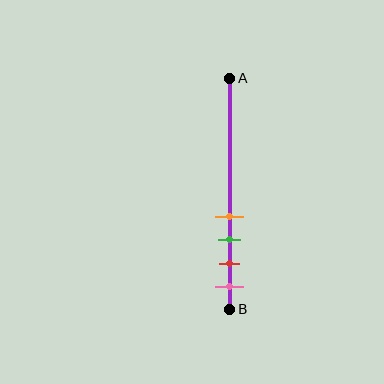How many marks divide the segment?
There are 4 marks dividing the segment.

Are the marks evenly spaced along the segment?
Yes, the marks are approximately evenly spaced.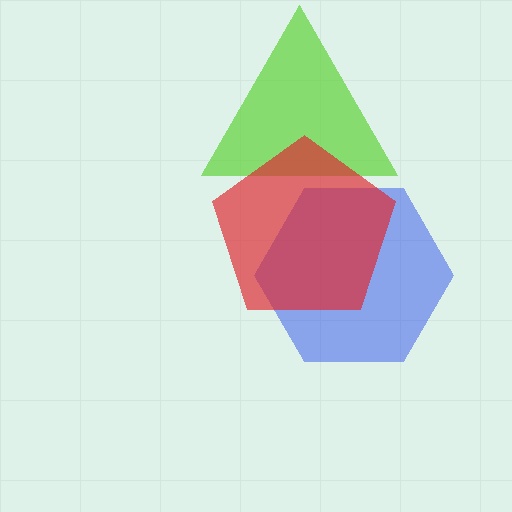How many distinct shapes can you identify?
There are 3 distinct shapes: a blue hexagon, a lime triangle, a red pentagon.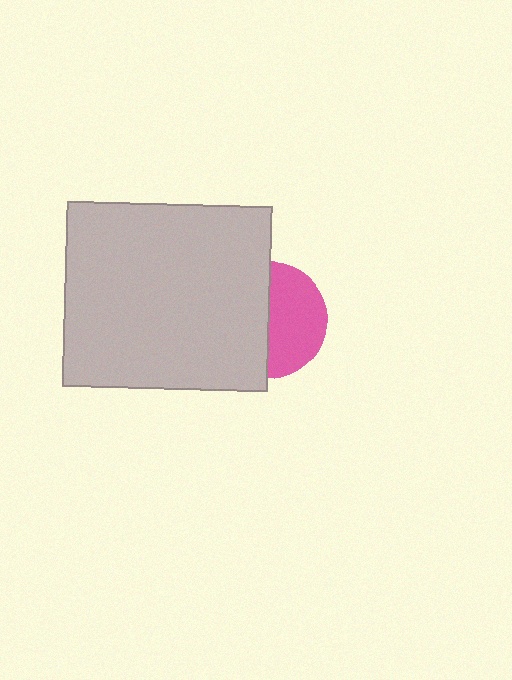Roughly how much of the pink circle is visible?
About half of it is visible (roughly 49%).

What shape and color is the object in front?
The object in front is a light gray rectangle.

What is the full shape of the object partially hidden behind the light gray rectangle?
The partially hidden object is a pink circle.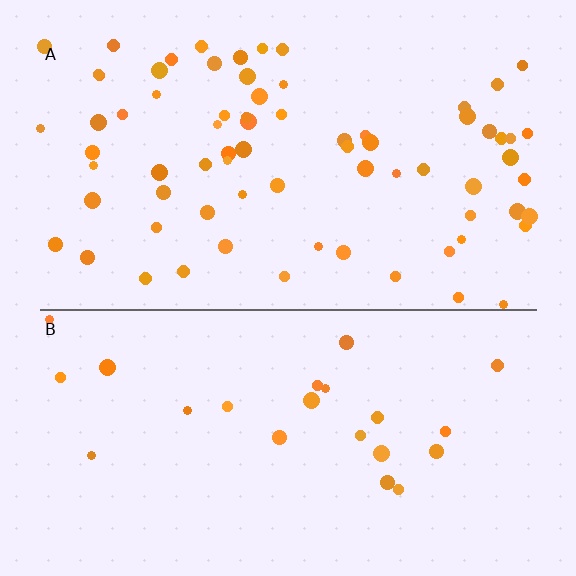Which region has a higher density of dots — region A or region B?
A (the top).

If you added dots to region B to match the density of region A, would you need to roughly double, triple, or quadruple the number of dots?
Approximately triple.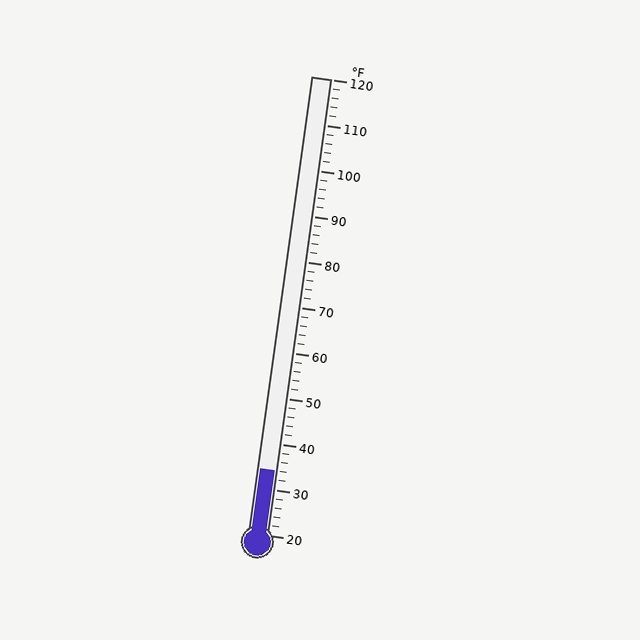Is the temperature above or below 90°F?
The temperature is below 90°F.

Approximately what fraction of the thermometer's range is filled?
The thermometer is filled to approximately 15% of its range.